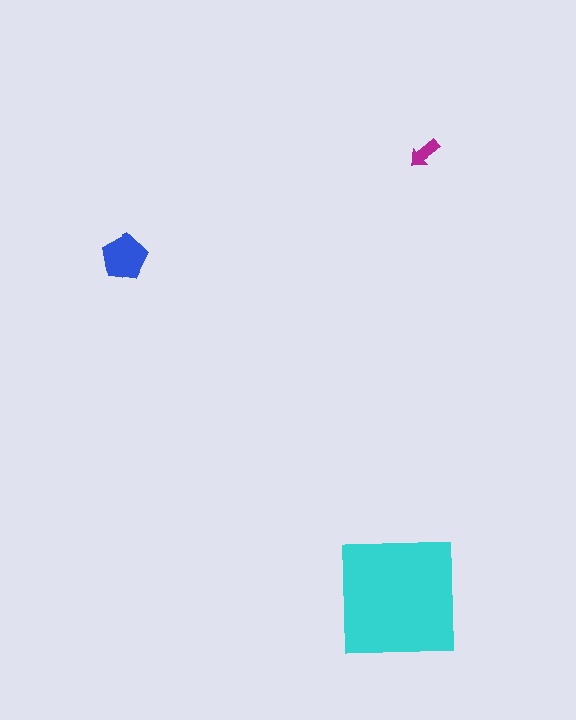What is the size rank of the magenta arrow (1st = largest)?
3rd.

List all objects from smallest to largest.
The magenta arrow, the blue pentagon, the cyan square.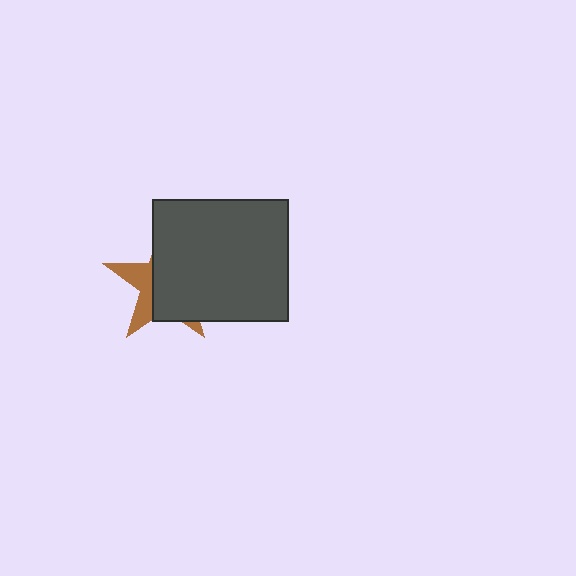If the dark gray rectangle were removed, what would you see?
You would see the complete brown star.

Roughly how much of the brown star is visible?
A small part of it is visible (roughly 32%).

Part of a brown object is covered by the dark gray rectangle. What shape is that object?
It is a star.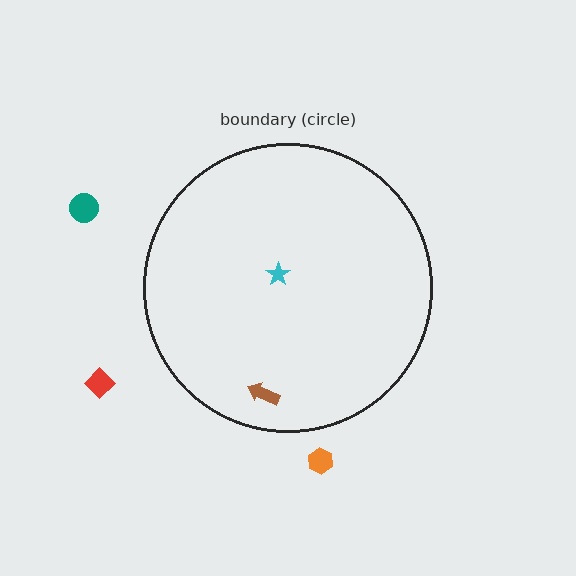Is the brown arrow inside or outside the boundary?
Inside.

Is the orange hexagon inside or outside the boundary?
Outside.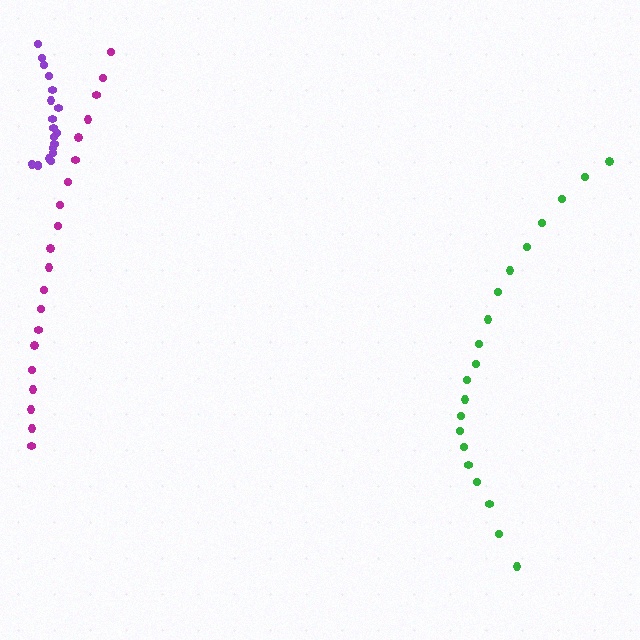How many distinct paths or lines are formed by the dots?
There are 3 distinct paths.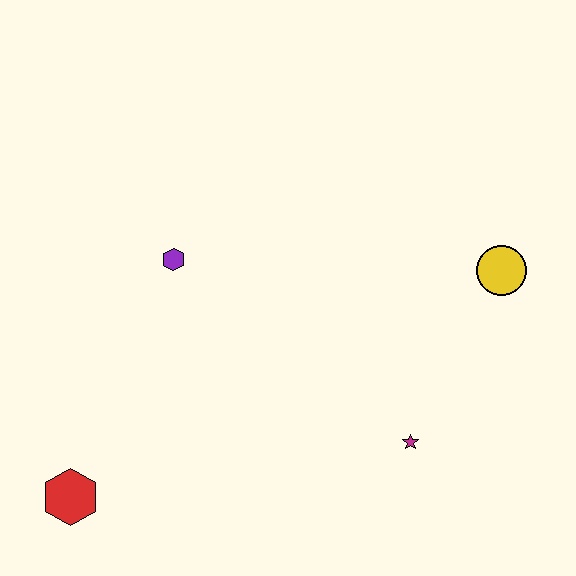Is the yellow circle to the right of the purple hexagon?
Yes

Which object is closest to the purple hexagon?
The red hexagon is closest to the purple hexagon.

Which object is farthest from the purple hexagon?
The yellow circle is farthest from the purple hexagon.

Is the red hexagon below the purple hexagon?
Yes